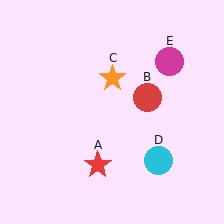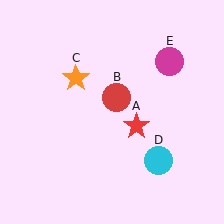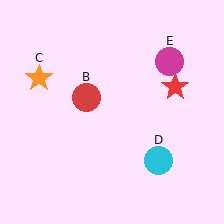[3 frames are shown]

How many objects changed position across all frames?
3 objects changed position: red star (object A), red circle (object B), orange star (object C).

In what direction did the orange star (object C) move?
The orange star (object C) moved left.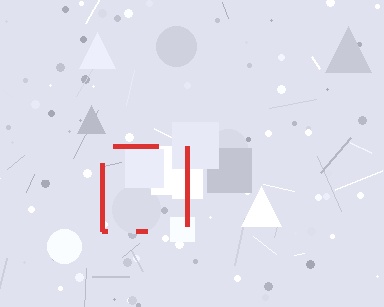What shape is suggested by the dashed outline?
The dashed outline suggests a square.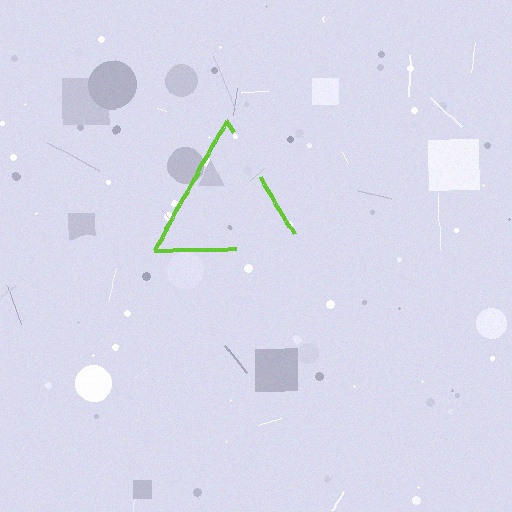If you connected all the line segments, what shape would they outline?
They would outline a triangle.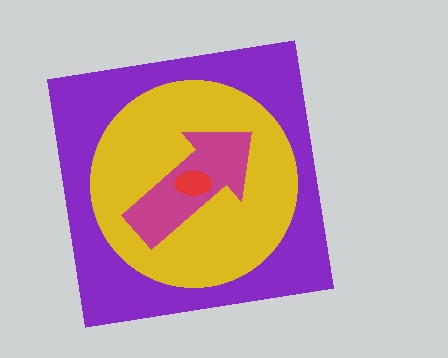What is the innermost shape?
The red ellipse.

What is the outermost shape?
The purple square.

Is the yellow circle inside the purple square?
Yes.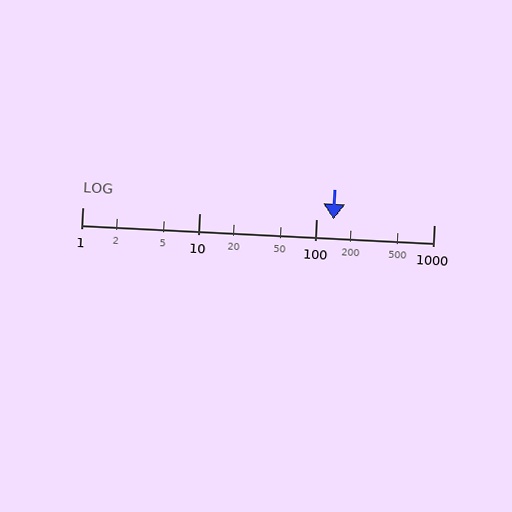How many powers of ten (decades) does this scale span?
The scale spans 3 decades, from 1 to 1000.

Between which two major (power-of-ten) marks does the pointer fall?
The pointer is between 100 and 1000.